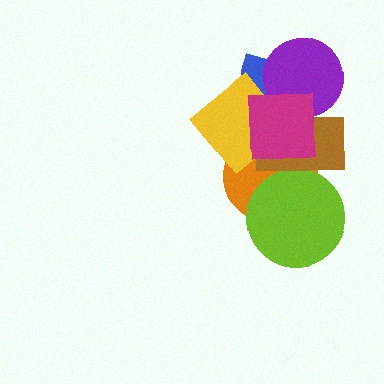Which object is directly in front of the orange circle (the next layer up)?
The lime circle is directly in front of the orange circle.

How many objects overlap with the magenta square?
5 objects overlap with the magenta square.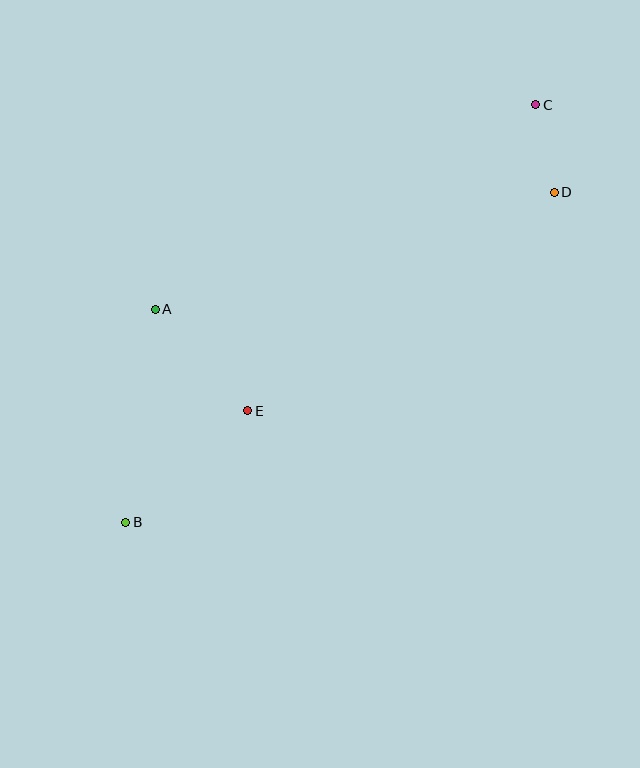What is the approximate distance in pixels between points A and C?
The distance between A and C is approximately 432 pixels.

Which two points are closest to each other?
Points C and D are closest to each other.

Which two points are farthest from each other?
Points B and C are farthest from each other.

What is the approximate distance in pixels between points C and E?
The distance between C and E is approximately 420 pixels.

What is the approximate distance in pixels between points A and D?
The distance between A and D is approximately 416 pixels.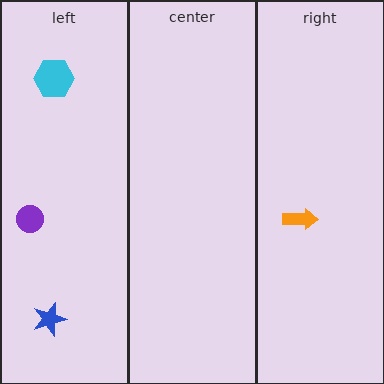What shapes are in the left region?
The purple circle, the cyan hexagon, the blue star.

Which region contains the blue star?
The left region.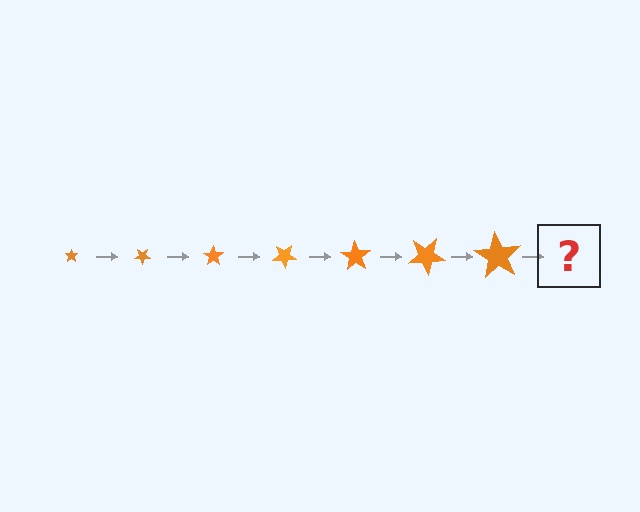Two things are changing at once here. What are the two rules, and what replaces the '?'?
The two rules are that the star grows larger each step and it rotates 35 degrees each step. The '?' should be a star, larger than the previous one and rotated 245 degrees from the start.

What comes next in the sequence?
The next element should be a star, larger than the previous one and rotated 245 degrees from the start.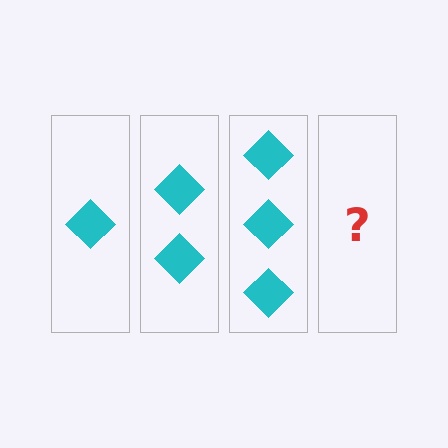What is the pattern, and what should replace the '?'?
The pattern is that each step adds one more diamond. The '?' should be 4 diamonds.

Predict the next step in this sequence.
The next step is 4 diamonds.